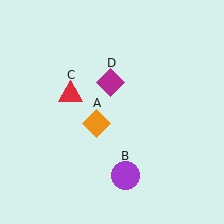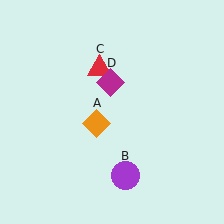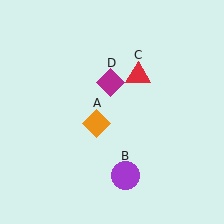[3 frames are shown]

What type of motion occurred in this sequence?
The red triangle (object C) rotated clockwise around the center of the scene.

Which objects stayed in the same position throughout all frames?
Orange diamond (object A) and purple circle (object B) and magenta diamond (object D) remained stationary.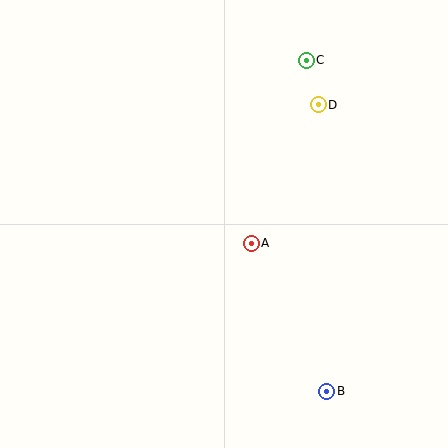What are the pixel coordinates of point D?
Point D is at (318, 105).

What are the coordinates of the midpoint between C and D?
The midpoint between C and D is at (312, 82).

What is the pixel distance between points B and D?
The distance between B and D is 287 pixels.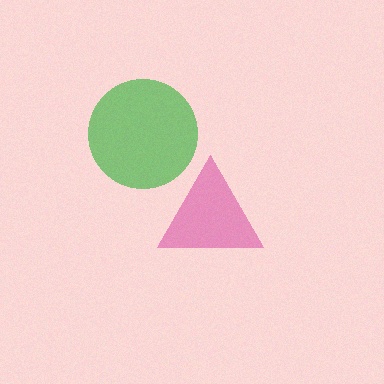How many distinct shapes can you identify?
There are 2 distinct shapes: a green circle, a pink triangle.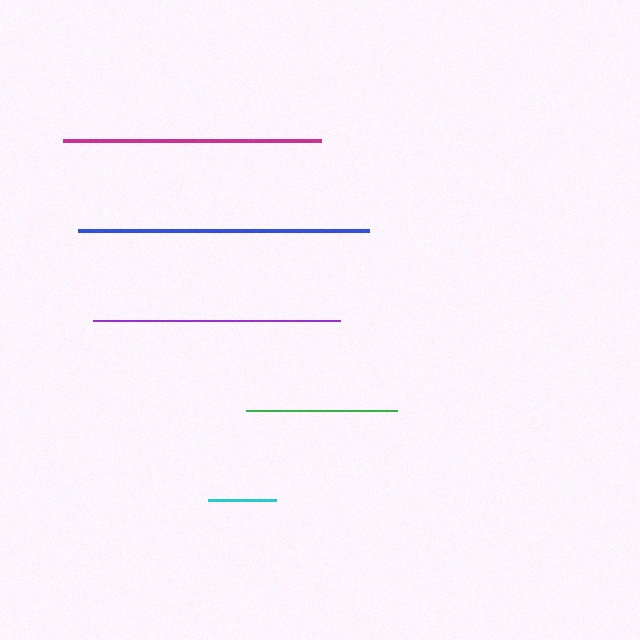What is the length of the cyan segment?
The cyan segment is approximately 67 pixels long.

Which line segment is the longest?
The blue line is the longest at approximately 291 pixels.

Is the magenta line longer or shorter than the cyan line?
The magenta line is longer than the cyan line.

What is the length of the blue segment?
The blue segment is approximately 291 pixels long.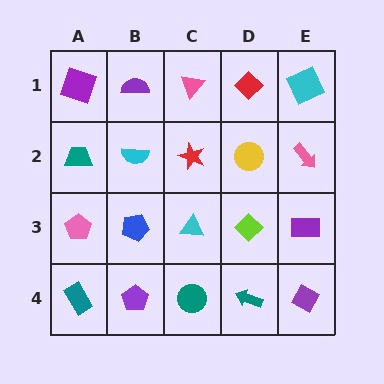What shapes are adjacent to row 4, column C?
A cyan triangle (row 3, column C), a purple pentagon (row 4, column B), a teal arrow (row 4, column D).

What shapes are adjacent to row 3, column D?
A yellow circle (row 2, column D), a teal arrow (row 4, column D), a cyan triangle (row 3, column C), a purple rectangle (row 3, column E).